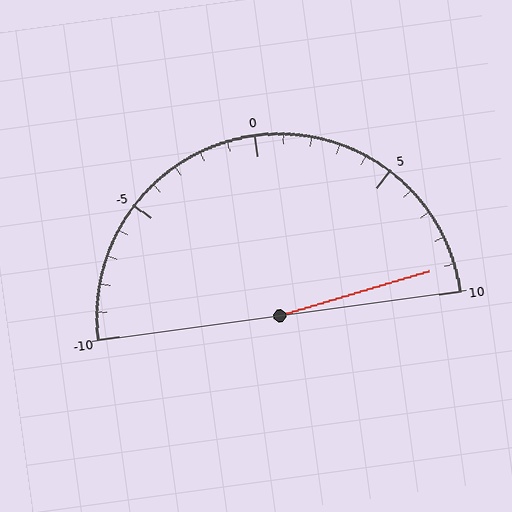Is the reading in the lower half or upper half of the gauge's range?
The reading is in the upper half of the range (-10 to 10).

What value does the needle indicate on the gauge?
The needle indicates approximately 9.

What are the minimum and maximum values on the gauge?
The gauge ranges from -10 to 10.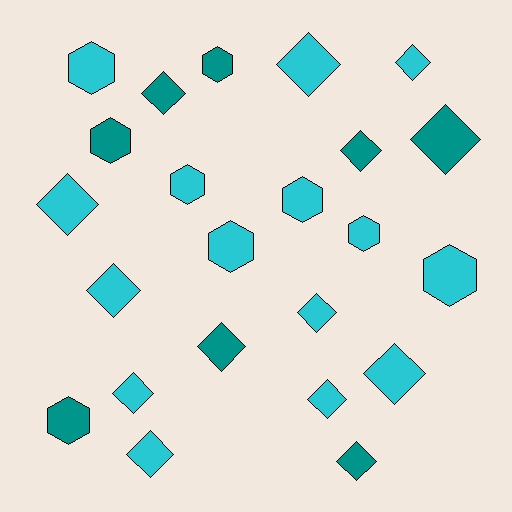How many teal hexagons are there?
There are 3 teal hexagons.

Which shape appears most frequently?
Diamond, with 14 objects.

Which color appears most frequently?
Cyan, with 15 objects.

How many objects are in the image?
There are 23 objects.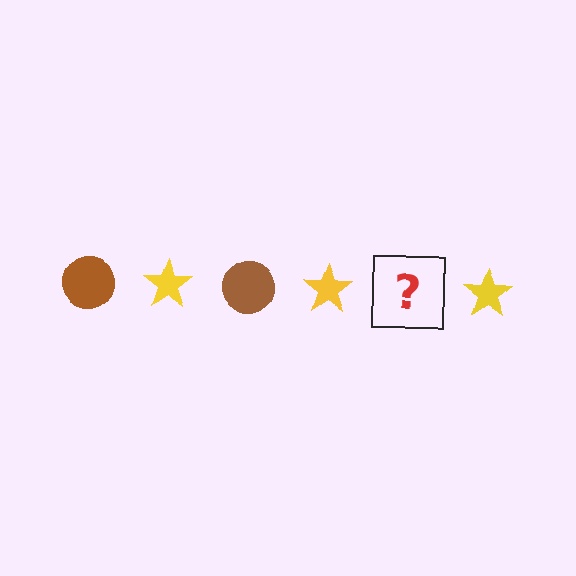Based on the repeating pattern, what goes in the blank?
The blank should be a brown circle.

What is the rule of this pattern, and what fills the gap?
The rule is that the pattern alternates between brown circle and yellow star. The gap should be filled with a brown circle.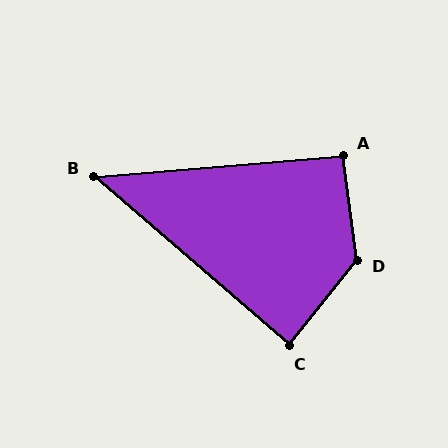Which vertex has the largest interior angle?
D, at approximately 134 degrees.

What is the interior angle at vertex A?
Approximately 92 degrees (approximately right).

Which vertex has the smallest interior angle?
B, at approximately 46 degrees.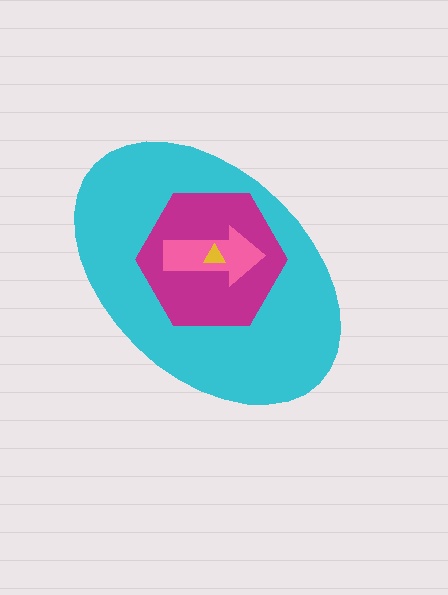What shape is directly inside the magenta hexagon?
The pink arrow.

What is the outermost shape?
The cyan ellipse.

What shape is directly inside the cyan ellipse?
The magenta hexagon.